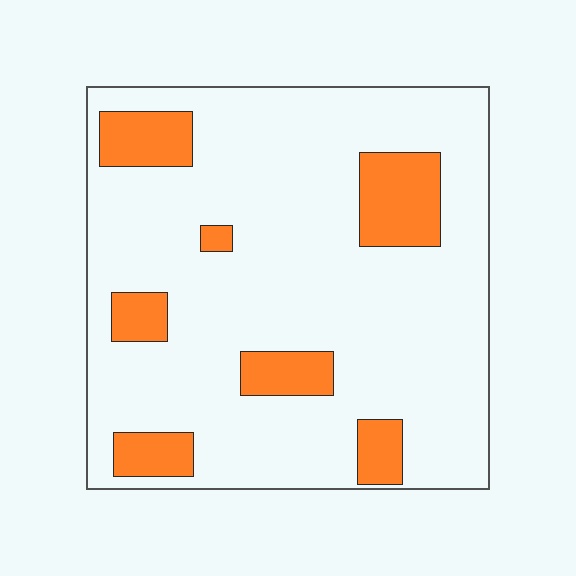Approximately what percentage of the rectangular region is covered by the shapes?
Approximately 15%.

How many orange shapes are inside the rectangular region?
7.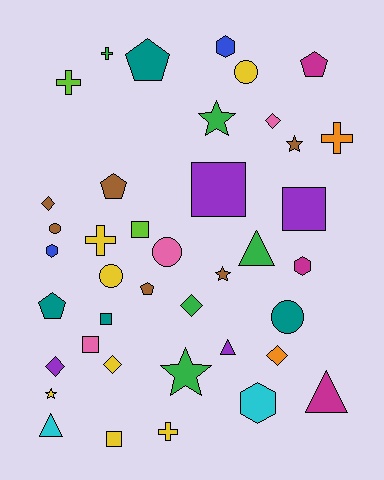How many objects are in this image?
There are 40 objects.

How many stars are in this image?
There are 5 stars.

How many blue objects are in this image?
There are 2 blue objects.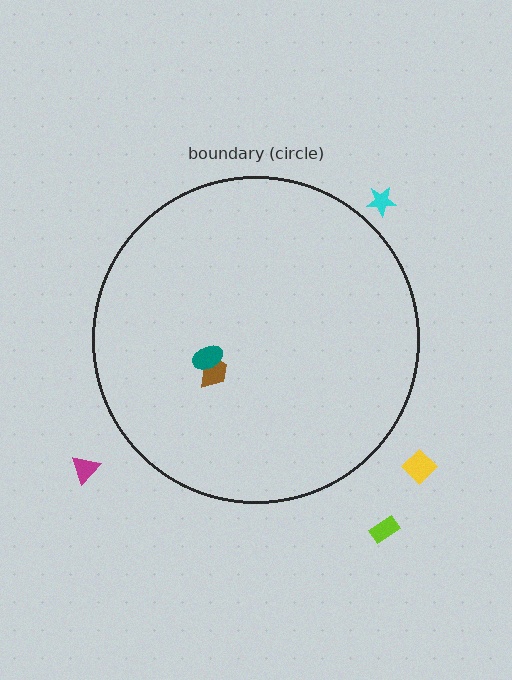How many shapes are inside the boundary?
2 inside, 4 outside.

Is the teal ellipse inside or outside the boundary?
Inside.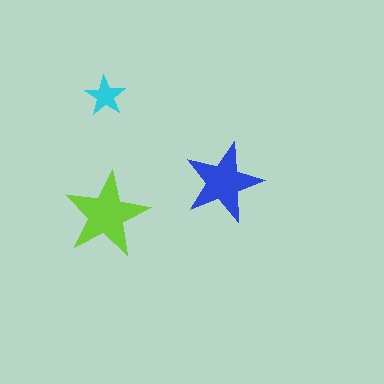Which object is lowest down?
The lime star is bottommost.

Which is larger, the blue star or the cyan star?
The blue one.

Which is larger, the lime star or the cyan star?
The lime one.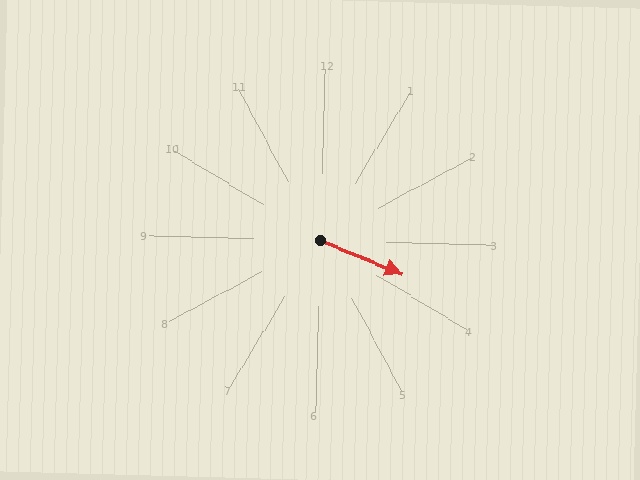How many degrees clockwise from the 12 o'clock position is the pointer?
Approximately 111 degrees.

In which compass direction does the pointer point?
East.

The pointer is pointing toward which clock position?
Roughly 4 o'clock.